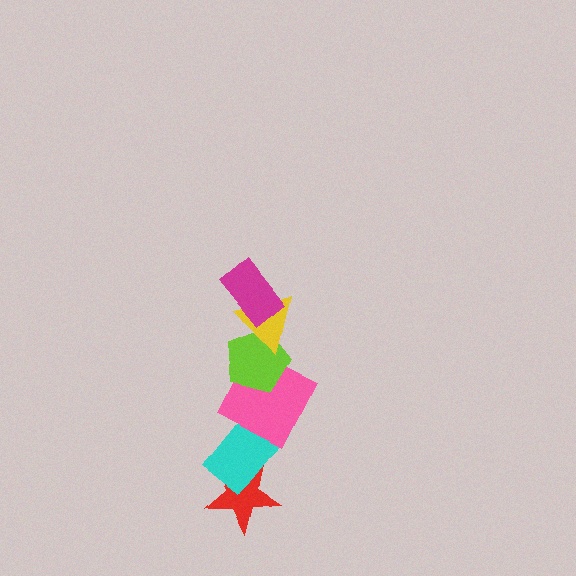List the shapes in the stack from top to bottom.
From top to bottom: the magenta rectangle, the yellow triangle, the lime pentagon, the pink square, the cyan rectangle, the red star.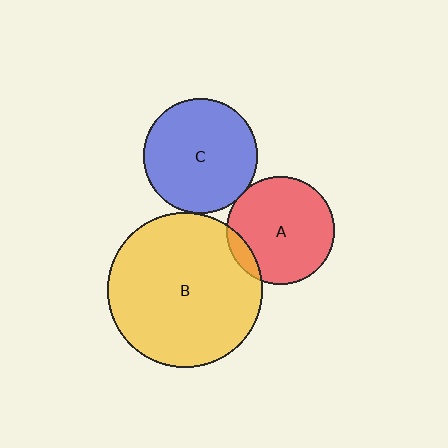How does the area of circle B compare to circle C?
Approximately 1.8 times.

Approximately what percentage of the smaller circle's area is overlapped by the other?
Approximately 10%.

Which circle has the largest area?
Circle B (yellow).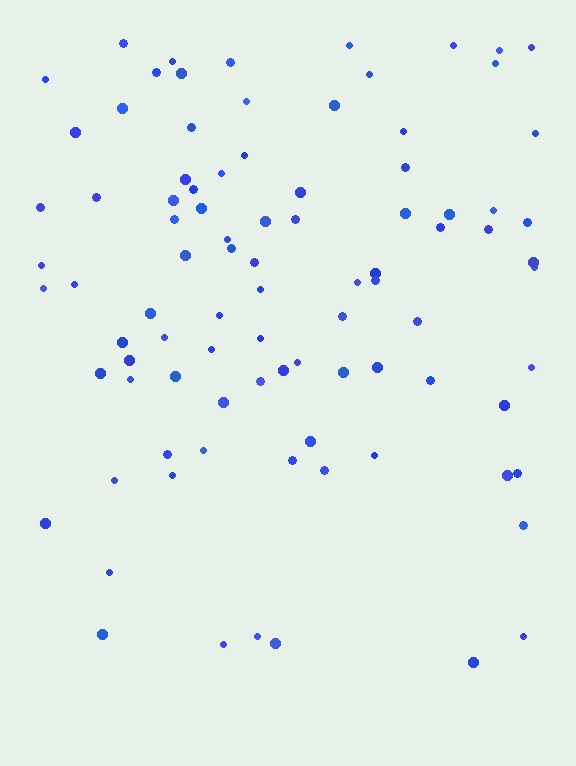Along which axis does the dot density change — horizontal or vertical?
Vertical.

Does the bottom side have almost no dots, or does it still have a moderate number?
Still a moderate number, just noticeably fewer than the top.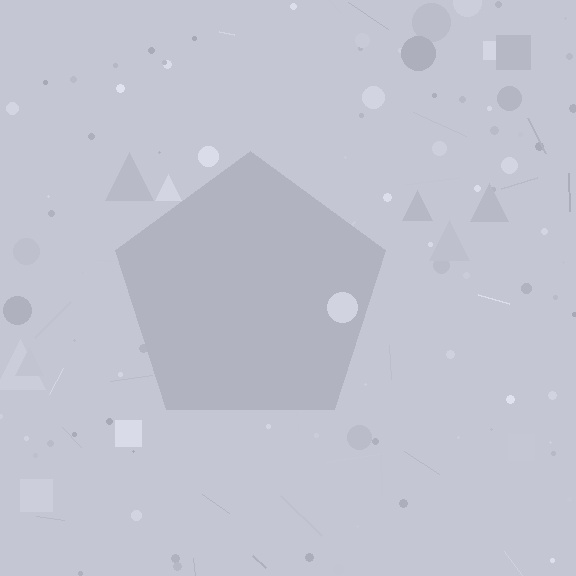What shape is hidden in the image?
A pentagon is hidden in the image.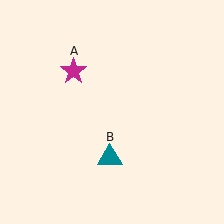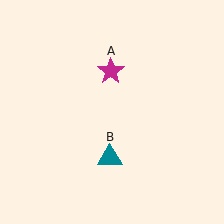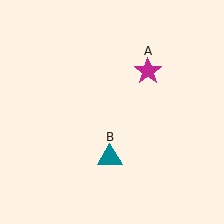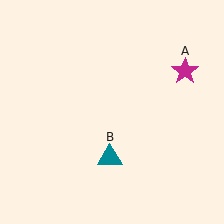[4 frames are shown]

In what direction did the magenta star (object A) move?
The magenta star (object A) moved right.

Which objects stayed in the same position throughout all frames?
Teal triangle (object B) remained stationary.